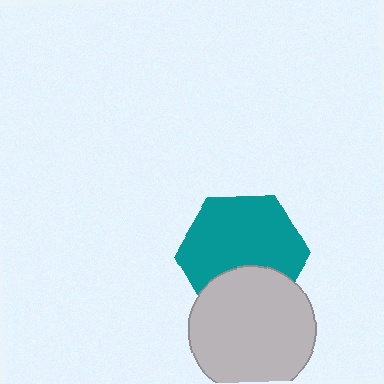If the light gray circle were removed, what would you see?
You would see the complete teal hexagon.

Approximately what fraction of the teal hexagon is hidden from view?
Roughly 30% of the teal hexagon is hidden behind the light gray circle.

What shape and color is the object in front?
The object in front is a light gray circle.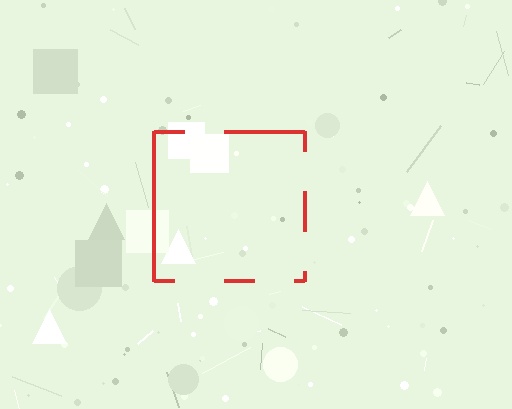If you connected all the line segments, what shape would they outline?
They would outline a square.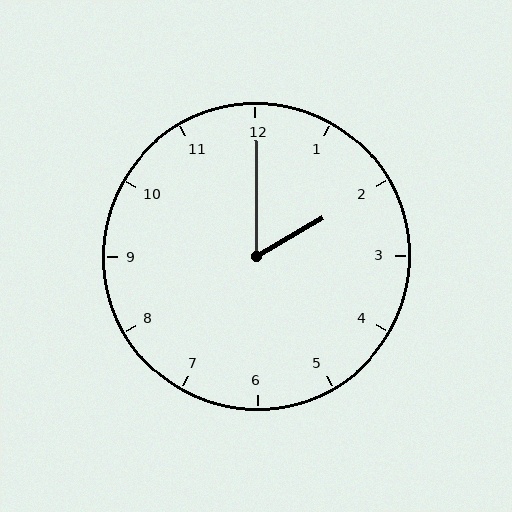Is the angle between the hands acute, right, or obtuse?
It is acute.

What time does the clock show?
2:00.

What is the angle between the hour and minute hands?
Approximately 60 degrees.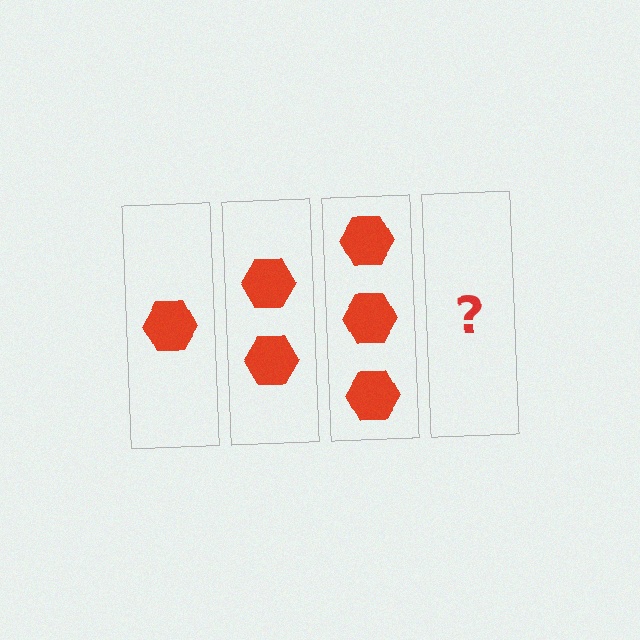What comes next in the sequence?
The next element should be 4 hexagons.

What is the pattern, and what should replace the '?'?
The pattern is that each step adds one more hexagon. The '?' should be 4 hexagons.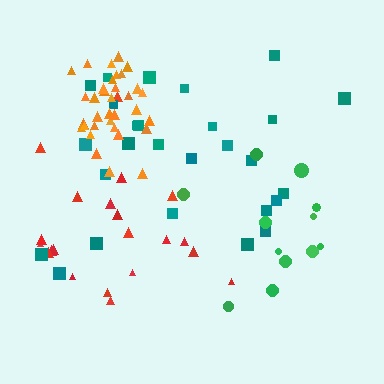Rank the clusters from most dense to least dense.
orange, red, teal, green.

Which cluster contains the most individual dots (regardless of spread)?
Orange (34).